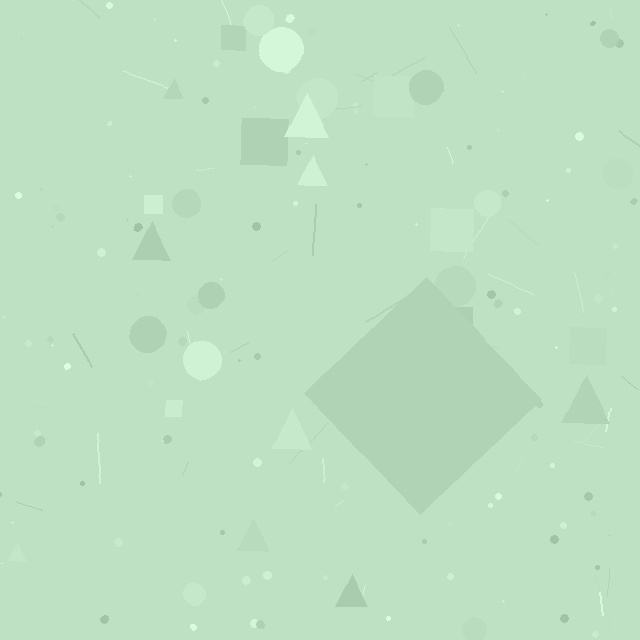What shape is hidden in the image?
A diamond is hidden in the image.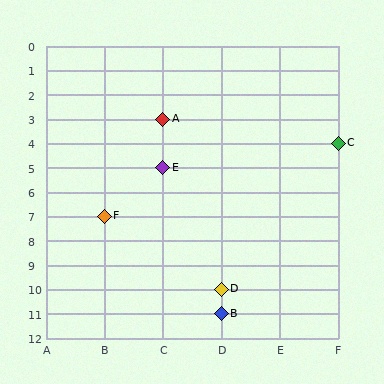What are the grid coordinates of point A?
Point A is at grid coordinates (C, 3).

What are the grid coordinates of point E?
Point E is at grid coordinates (C, 5).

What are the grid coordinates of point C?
Point C is at grid coordinates (F, 4).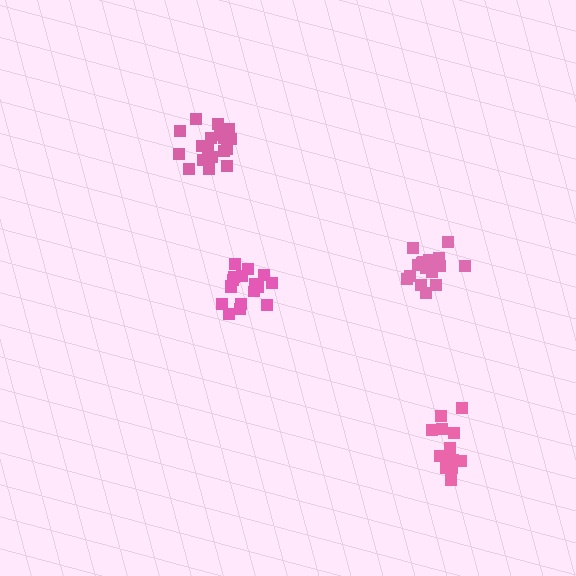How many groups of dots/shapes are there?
There are 4 groups.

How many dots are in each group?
Group 1: 17 dots, Group 2: 14 dots, Group 3: 16 dots, Group 4: 19 dots (66 total).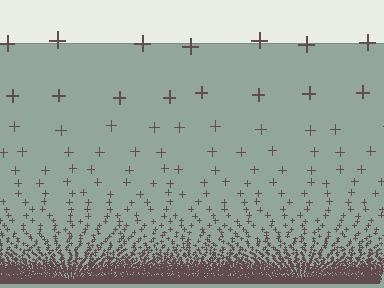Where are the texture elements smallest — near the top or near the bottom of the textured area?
Near the bottom.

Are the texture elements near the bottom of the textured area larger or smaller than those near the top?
Smaller. The gradient is inverted — elements near the bottom are smaller and denser.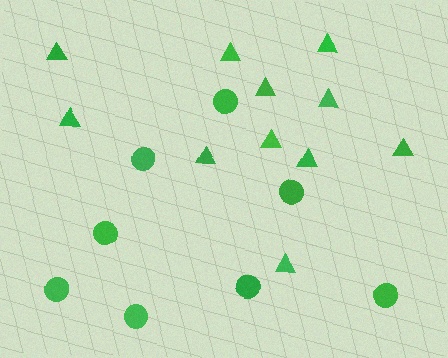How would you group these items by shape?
There are 2 groups: one group of triangles (11) and one group of circles (8).